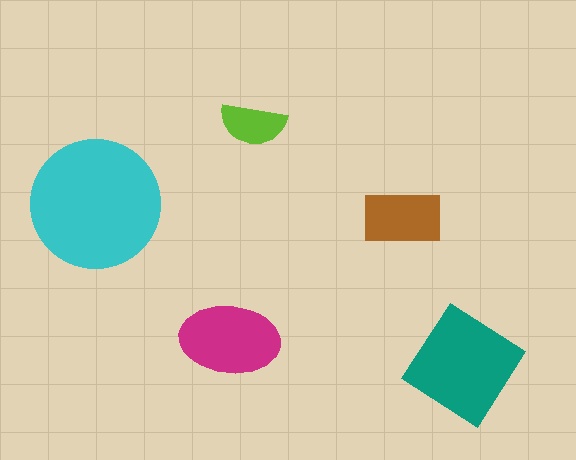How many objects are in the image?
There are 5 objects in the image.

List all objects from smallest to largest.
The lime semicircle, the brown rectangle, the magenta ellipse, the teal diamond, the cyan circle.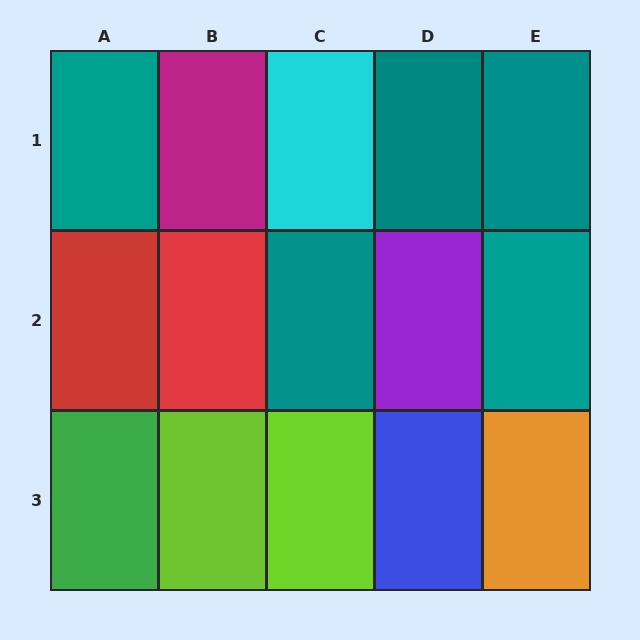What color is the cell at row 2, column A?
Red.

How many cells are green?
1 cell is green.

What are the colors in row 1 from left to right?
Teal, magenta, cyan, teal, teal.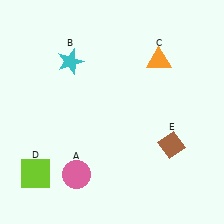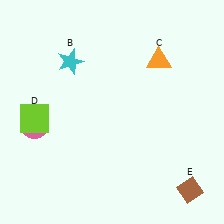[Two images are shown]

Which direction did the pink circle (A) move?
The pink circle (A) moved up.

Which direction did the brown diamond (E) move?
The brown diamond (E) moved down.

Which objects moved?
The objects that moved are: the pink circle (A), the lime square (D), the brown diamond (E).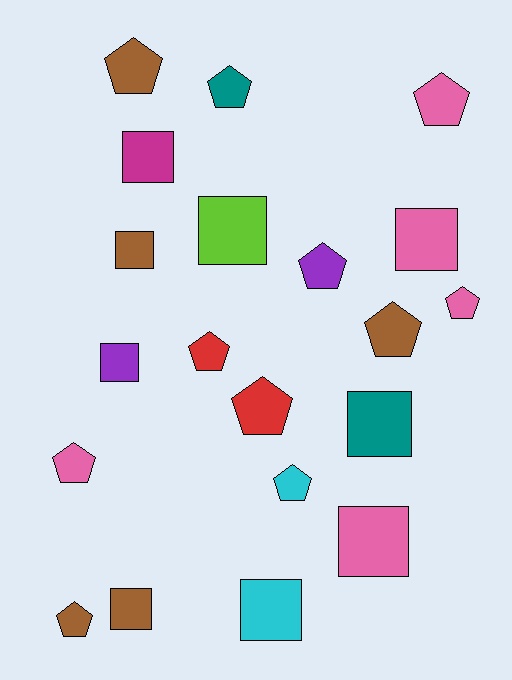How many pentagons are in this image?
There are 11 pentagons.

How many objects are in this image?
There are 20 objects.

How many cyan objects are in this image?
There are 2 cyan objects.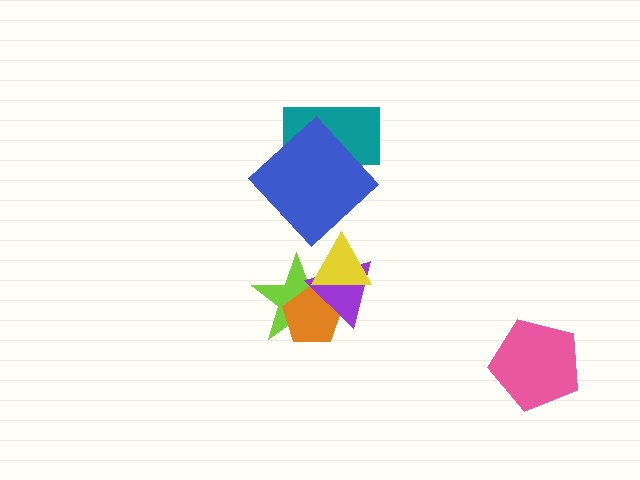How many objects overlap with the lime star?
3 objects overlap with the lime star.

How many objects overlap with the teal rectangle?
1 object overlaps with the teal rectangle.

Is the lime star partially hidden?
Yes, it is partially covered by another shape.